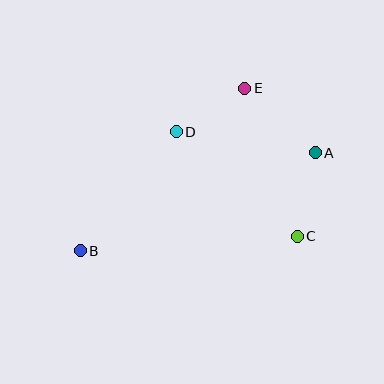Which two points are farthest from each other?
Points A and B are farthest from each other.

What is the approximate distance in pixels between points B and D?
The distance between B and D is approximately 153 pixels.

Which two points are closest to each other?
Points D and E are closest to each other.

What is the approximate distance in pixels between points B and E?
The distance between B and E is approximately 231 pixels.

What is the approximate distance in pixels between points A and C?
The distance between A and C is approximately 85 pixels.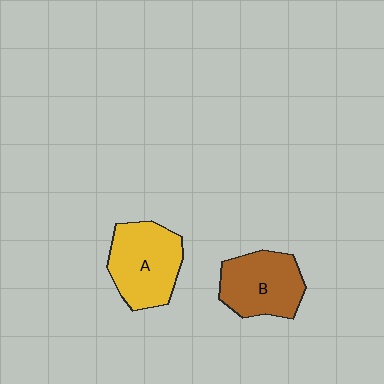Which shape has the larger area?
Shape A (yellow).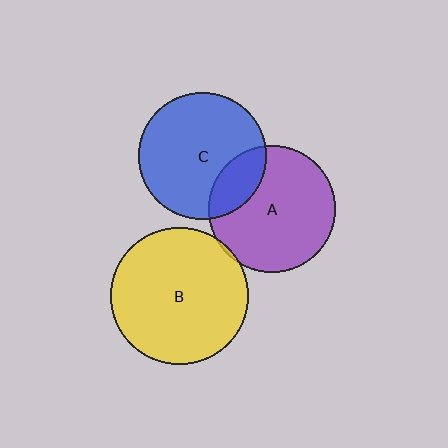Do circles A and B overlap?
Yes.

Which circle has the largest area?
Circle B (yellow).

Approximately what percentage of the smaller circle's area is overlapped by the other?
Approximately 5%.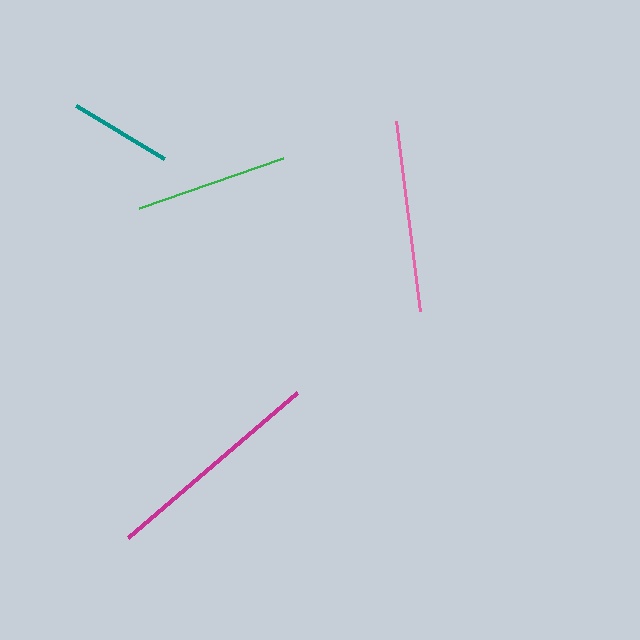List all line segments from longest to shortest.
From longest to shortest: magenta, pink, green, teal.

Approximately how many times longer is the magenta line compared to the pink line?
The magenta line is approximately 1.2 times the length of the pink line.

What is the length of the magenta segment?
The magenta segment is approximately 223 pixels long.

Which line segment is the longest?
The magenta line is the longest at approximately 223 pixels.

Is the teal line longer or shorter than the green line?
The green line is longer than the teal line.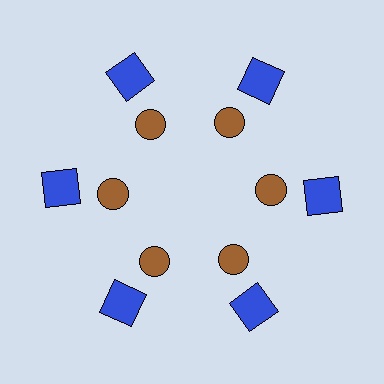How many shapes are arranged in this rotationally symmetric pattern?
There are 12 shapes, arranged in 6 groups of 2.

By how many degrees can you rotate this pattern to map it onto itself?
The pattern maps onto itself every 60 degrees of rotation.